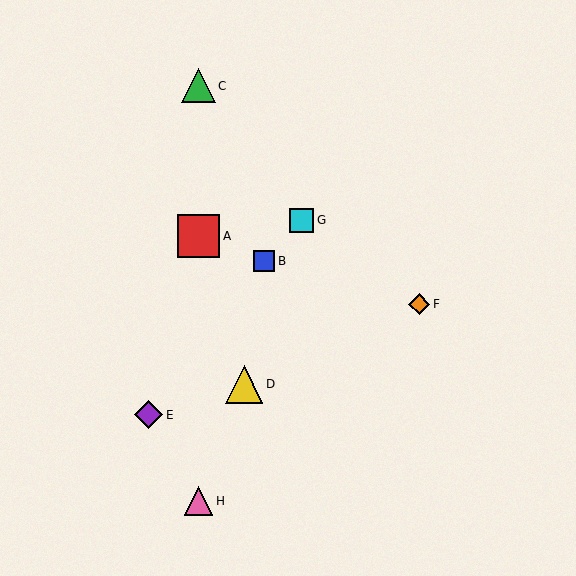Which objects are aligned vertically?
Objects A, C, H are aligned vertically.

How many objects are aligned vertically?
3 objects (A, C, H) are aligned vertically.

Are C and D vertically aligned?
No, C is at x≈198 and D is at x≈244.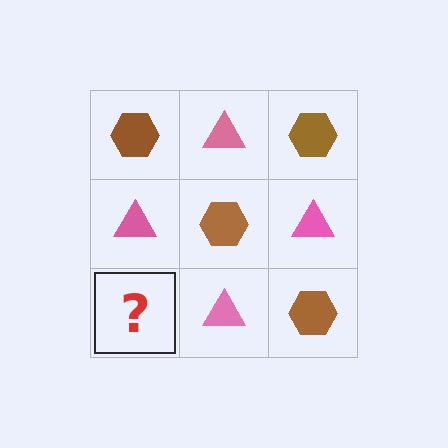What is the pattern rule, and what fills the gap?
The rule is that it alternates brown hexagon and pink triangle in a checkerboard pattern. The gap should be filled with a brown hexagon.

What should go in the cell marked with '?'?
The missing cell should contain a brown hexagon.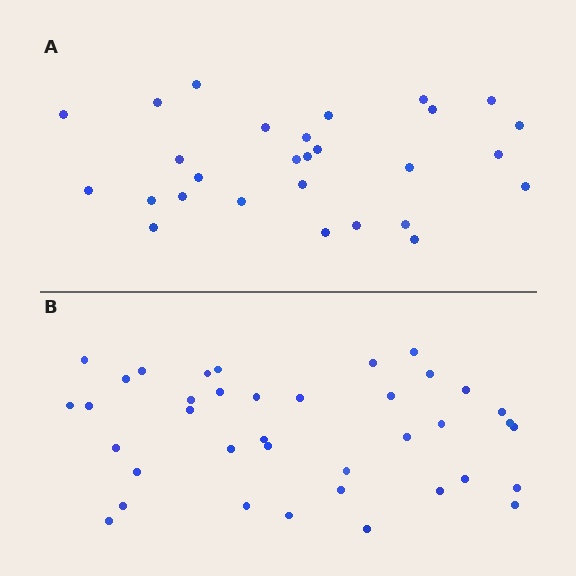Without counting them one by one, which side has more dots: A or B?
Region B (the bottom region) has more dots.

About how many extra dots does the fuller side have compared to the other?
Region B has roughly 10 or so more dots than region A.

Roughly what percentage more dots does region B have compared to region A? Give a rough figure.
About 35% more.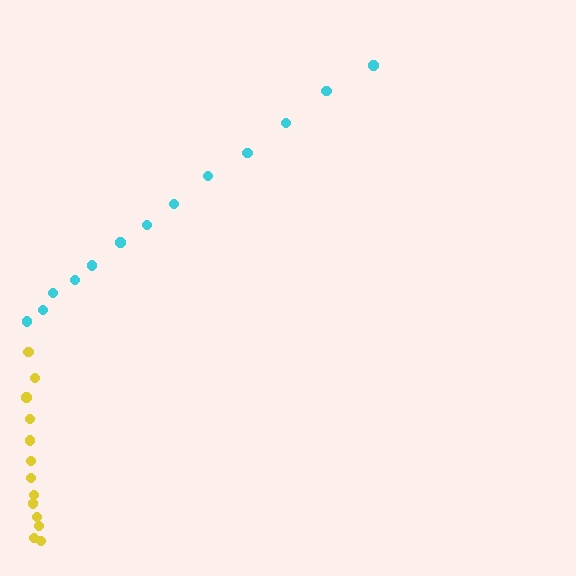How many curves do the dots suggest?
There are 2 distinct paths.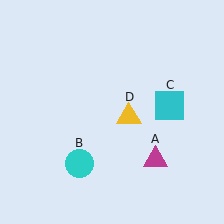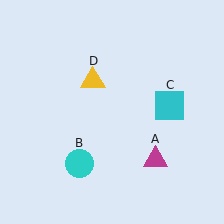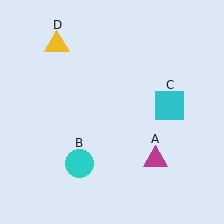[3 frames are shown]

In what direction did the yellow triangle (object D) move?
The yellow triangle (object D) moved up and to the left.